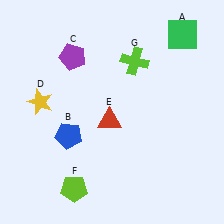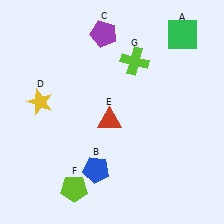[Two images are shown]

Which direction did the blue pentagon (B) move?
The blue pentagon (B) moved down.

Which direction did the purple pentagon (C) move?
The purple pentagon (C) moved right.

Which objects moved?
The objects that moved are: the blue pentagon (B), the purple pentagon (C).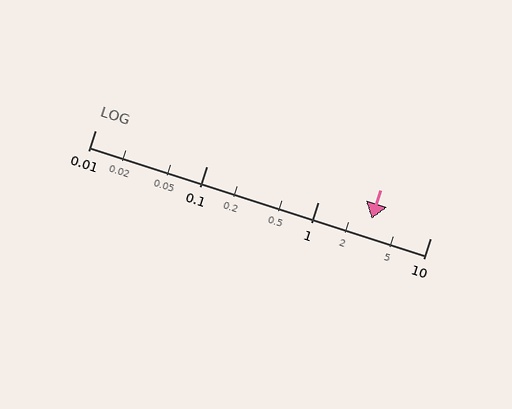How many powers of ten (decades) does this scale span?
The scale spans 3 decades, from 0.01 to 10.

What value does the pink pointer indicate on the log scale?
The pointer indicates approximately 3.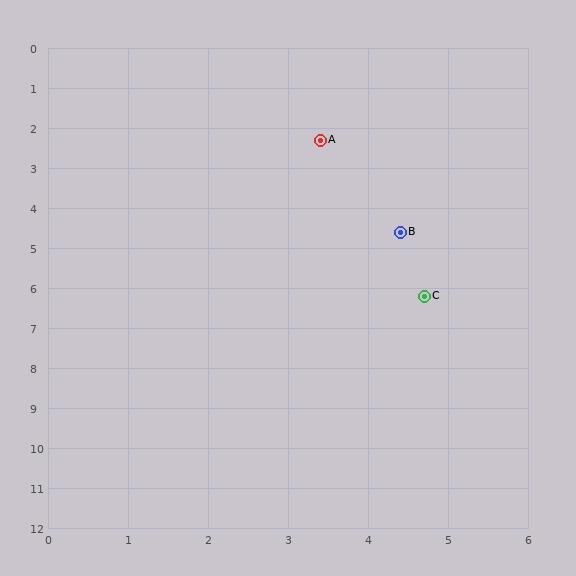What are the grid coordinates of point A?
Point A is at approximately (3.4, 2.3).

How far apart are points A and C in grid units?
Points A and C are about 4.1 grid units apart.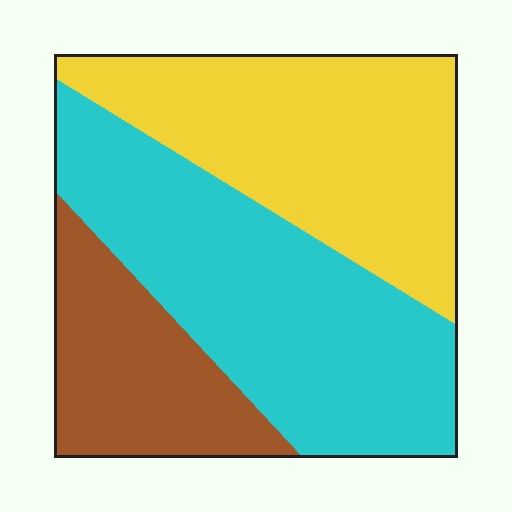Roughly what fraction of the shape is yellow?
Yellow takes up between a third and a half of the shape.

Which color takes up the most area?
Cyan, at roughly 45%.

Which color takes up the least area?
Brown, at roughly 20%.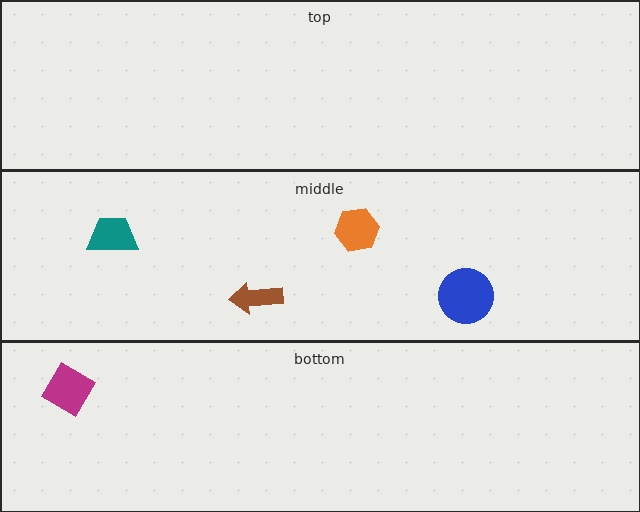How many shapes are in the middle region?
4.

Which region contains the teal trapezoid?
The middle region.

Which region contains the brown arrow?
The middle region.